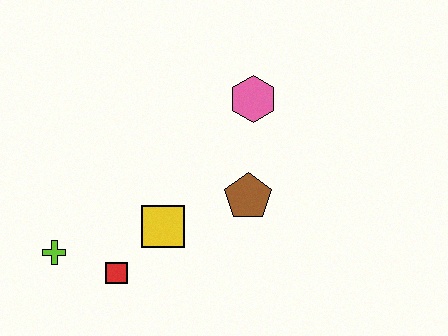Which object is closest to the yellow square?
The red square is closest to the yellow square.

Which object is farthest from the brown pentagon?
The lime cross is farthest from the brown pentagon.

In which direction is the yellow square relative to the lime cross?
The yellow square is to the right of the lime cross.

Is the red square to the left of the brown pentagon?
Yes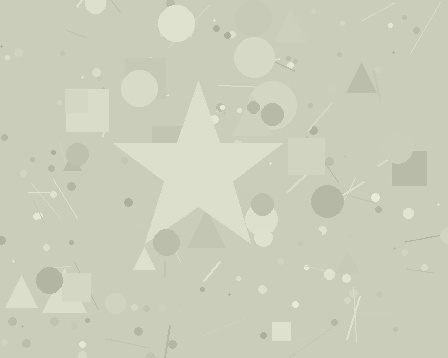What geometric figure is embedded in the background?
A star is embedded in the background.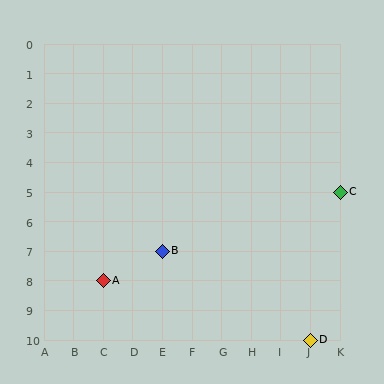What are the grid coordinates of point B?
Point B is at grid coordinates (E, 7).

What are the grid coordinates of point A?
Point A is at grid coordinates (C, 8).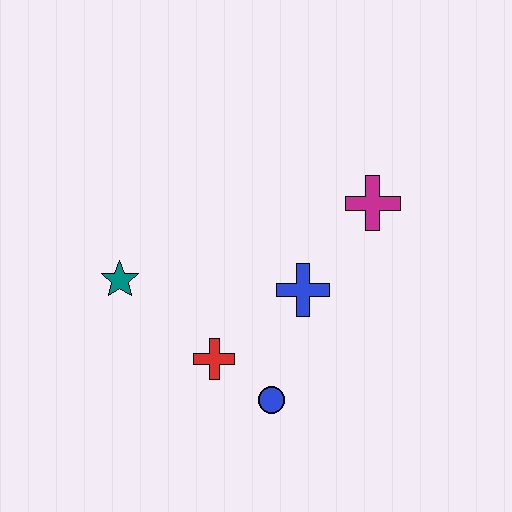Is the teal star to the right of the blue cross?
No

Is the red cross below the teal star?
Yes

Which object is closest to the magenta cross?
The blue cross is closest to the magenta cross.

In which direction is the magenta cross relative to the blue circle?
The magenta cross is above the blue circle.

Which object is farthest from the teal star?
The magenta cross is farthest from the teal star.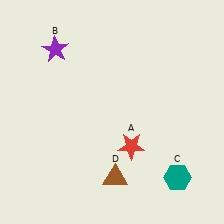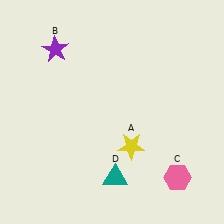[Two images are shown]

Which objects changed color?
A changed from red to yellow. C changed from teal to pink. D changed from brown to teal.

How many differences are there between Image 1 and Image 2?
There are 3 differences between the two images.